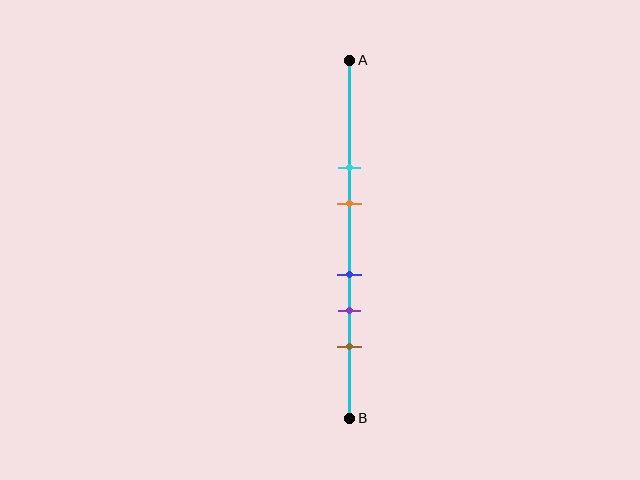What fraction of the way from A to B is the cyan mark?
The cyan mark is approximately 30% (0.3) of the way from A to B.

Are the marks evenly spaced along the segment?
No, the marks are not evenly spaced.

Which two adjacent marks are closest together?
The blue and purple marks are the closest adjacent pair.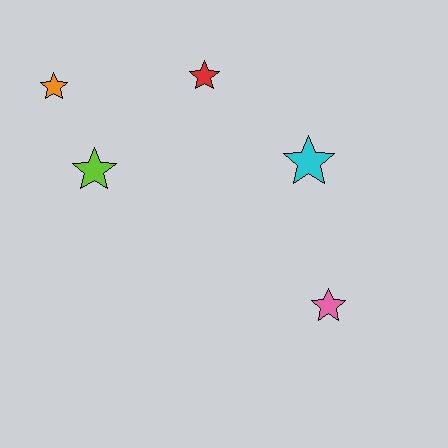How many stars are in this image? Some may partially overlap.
There are 5 stars.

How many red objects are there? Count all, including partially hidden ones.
There is 1 red object.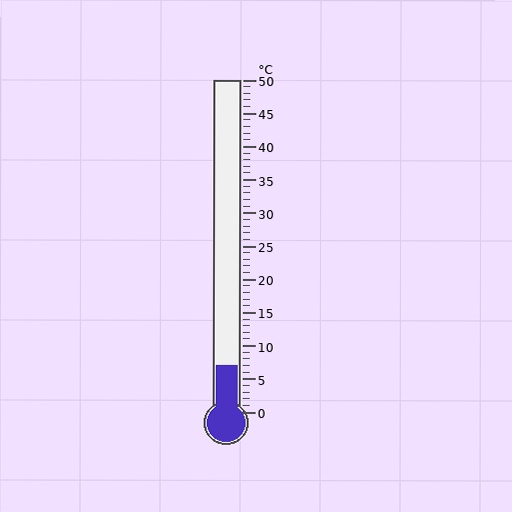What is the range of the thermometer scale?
The thermometer scale ranges from 0°C to 50°C.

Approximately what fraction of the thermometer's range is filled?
The thermometer is filled to approximately 15% of its range.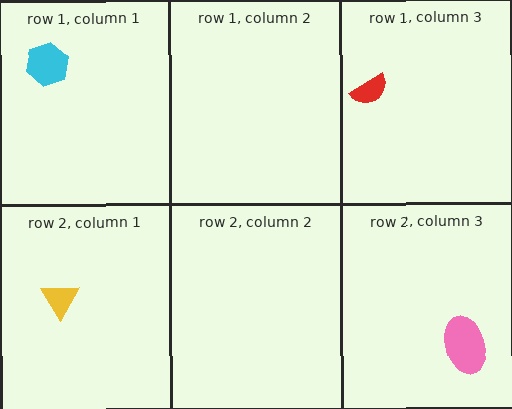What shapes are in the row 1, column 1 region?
The cyan hexagon.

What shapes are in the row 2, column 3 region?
The pink ellipse.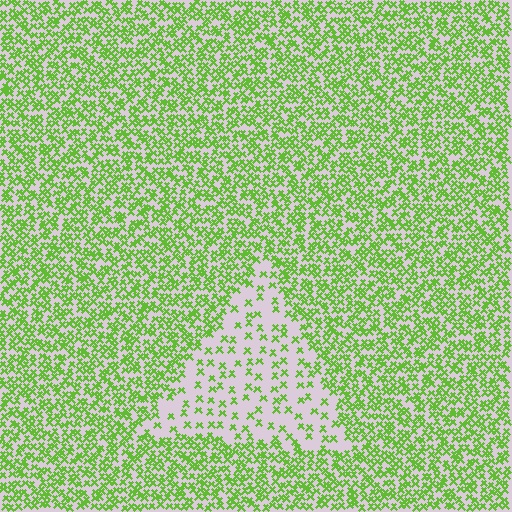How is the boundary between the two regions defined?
The boundary is defined by a change in element density (approximately 2.9x ratio). All elements are the same color, size, and shape.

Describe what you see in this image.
The image contains small lime elements arranged at two different densities. A triangle-shaped region is visible where the elements are less densely packed than the surrounding area.